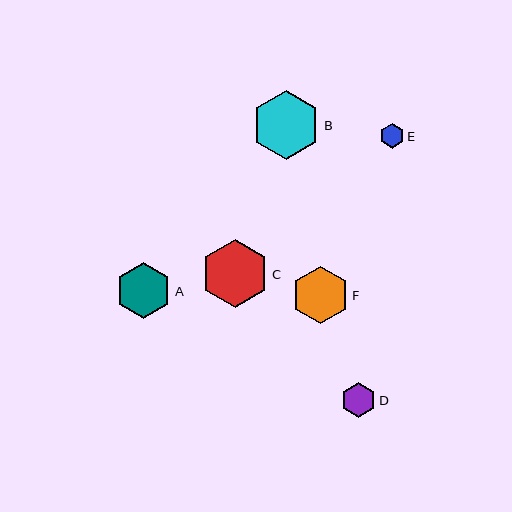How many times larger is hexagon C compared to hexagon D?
Hexagon C is approximately 2.0 times the size of hexagon D.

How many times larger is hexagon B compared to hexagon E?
Hexagon B is approximately 2.8 times the size of hexagon E.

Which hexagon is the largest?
Hexagon B is the largest with a size of approximately 69 pixels.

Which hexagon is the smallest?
Hexagon E is the smallest with a size of approximately 24 pixels.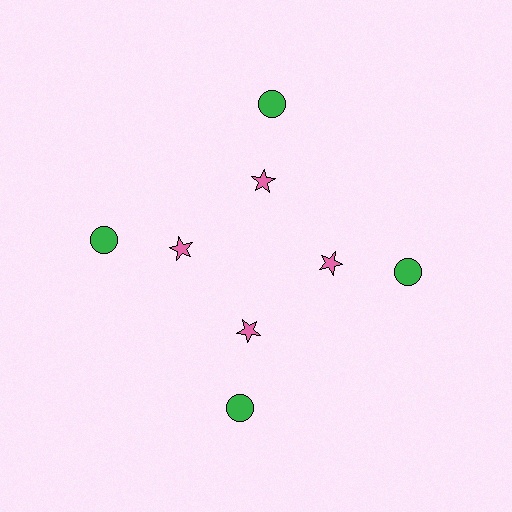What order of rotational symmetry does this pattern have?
This pattern has 4-fold rotational symmetry.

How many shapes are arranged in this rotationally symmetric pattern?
There are 8 shapes, arranged in 4 groups of 2.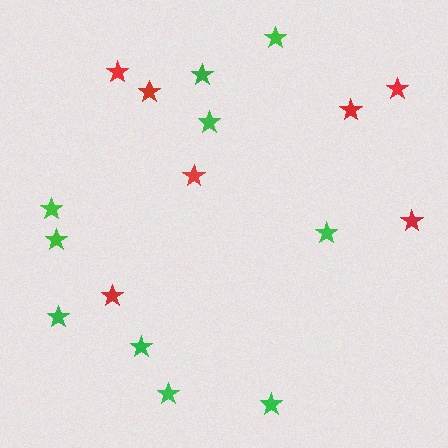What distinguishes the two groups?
There are 2 groups: one group of red stars (7) and one group of green stars (10).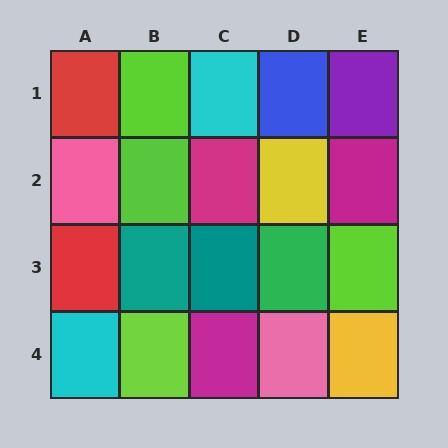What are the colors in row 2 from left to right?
Pink, lime, magenta, yellow, magenta.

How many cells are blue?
1 cell is blue.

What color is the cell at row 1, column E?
Purple.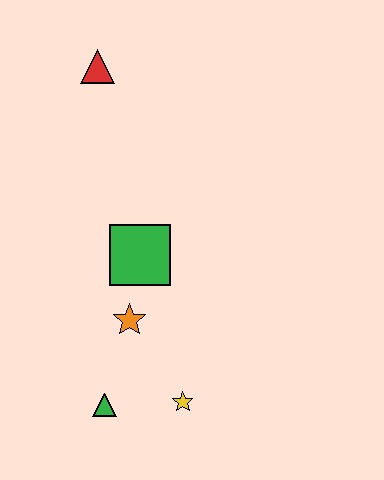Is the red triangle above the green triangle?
Yes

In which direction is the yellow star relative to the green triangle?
The yellow star is to the right of the green triangle.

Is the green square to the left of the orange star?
No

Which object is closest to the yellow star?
The green triangle is closest to the yellow star.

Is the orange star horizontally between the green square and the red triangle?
Yes